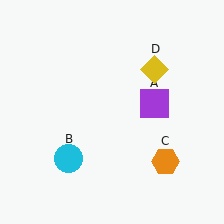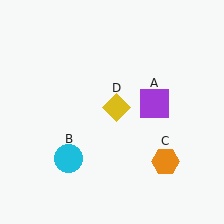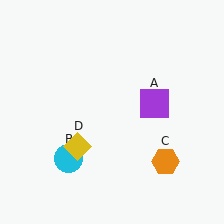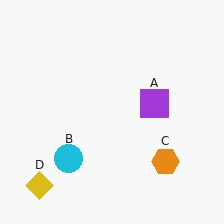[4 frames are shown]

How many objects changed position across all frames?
1 object changed position: yellow diamond (object D).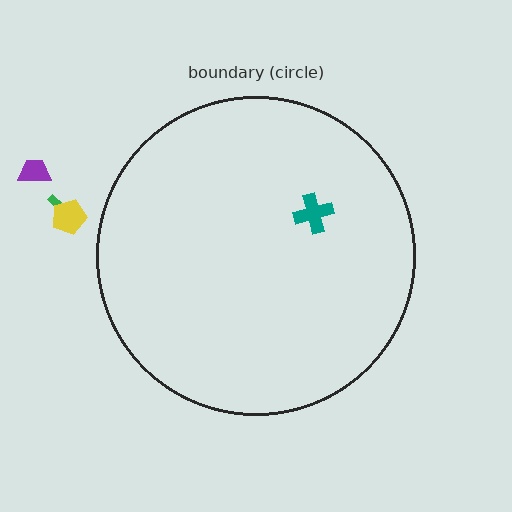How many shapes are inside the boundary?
1 inside, 3 outside.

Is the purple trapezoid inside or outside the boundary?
Outside.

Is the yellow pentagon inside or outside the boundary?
Outside.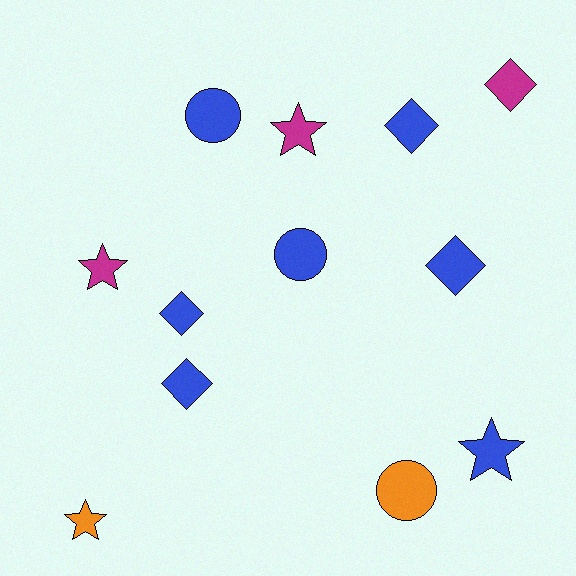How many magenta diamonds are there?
There is 1 magenta diamond.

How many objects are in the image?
There are 12 objects.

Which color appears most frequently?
Blue, with 7 objects.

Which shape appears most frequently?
Diamond, with 5 objects.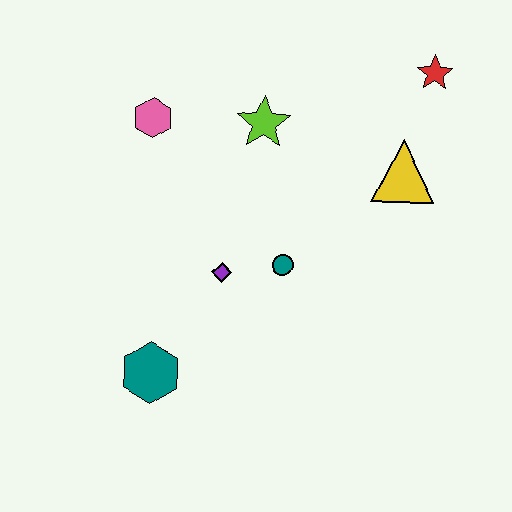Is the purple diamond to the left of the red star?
Yes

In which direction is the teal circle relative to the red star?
The teal circle is below the red star.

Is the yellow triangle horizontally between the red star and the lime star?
Yes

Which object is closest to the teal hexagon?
The purple diamond is closest to the teal hexagon.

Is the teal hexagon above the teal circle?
No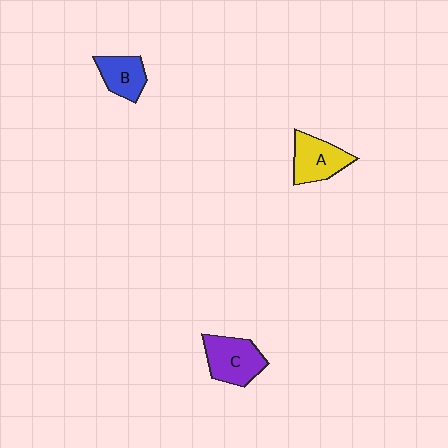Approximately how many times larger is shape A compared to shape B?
Approximately 1.2 times.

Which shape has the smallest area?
Shape B (blue).